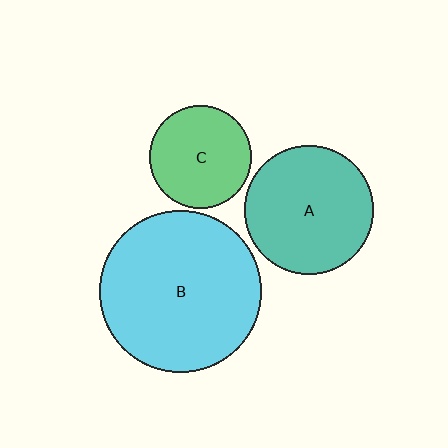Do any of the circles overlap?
No, none of the circles overlap.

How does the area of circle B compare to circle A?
Approximately 1.6 times.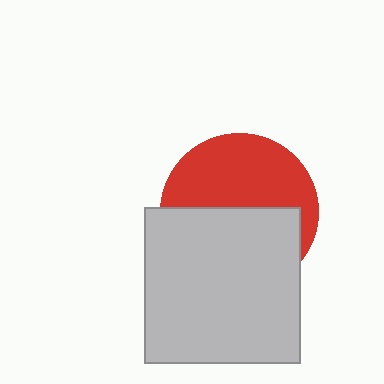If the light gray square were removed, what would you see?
You would see the complete red circle.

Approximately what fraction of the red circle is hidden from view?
Roughly 50% of the red circle is hidden behind the light gray square.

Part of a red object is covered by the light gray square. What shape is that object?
It is a circle.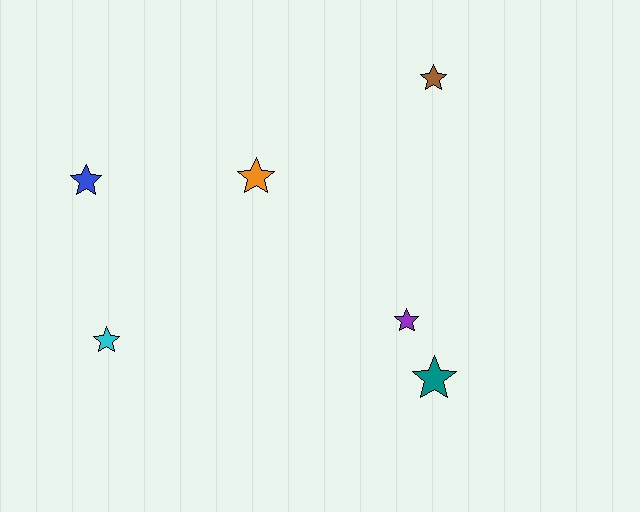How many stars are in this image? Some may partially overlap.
There are 6 stars.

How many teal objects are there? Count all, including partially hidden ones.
There is 1 teal object.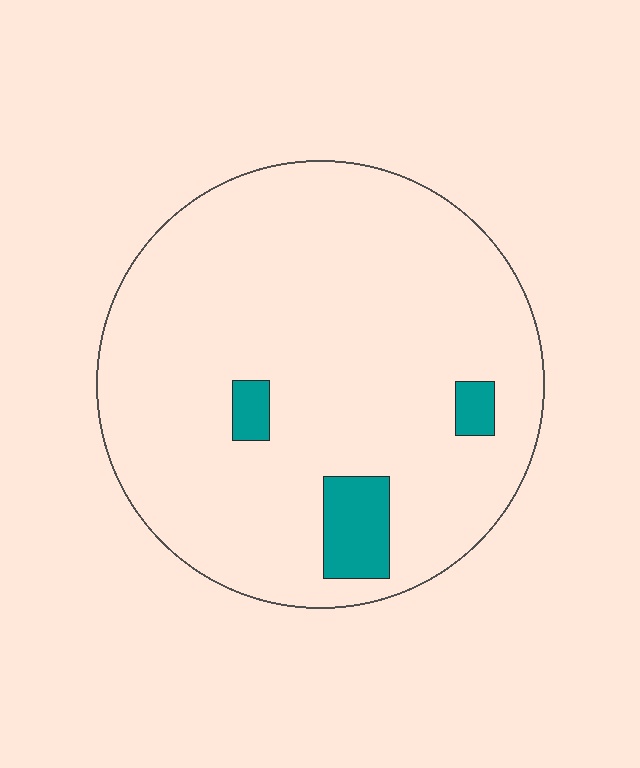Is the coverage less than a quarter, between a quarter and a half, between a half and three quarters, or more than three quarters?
Less than a quarter.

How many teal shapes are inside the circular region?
3.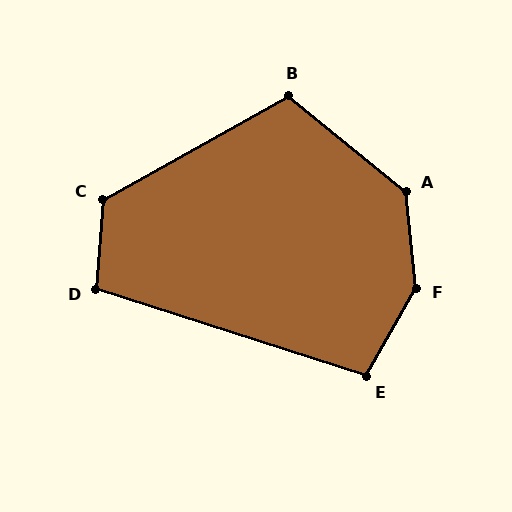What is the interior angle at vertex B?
Approximately 112 degrees (obtuse).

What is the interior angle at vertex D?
Approximately 104 degrees (obtuse).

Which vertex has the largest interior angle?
F, at approximately 145 degrees.